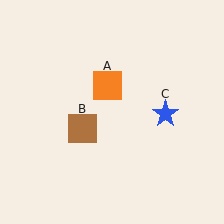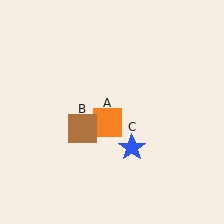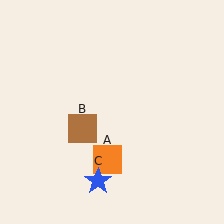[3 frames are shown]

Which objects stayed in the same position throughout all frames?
Brown square (object B) remained stationary.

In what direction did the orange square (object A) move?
The orange square (object A) moved down.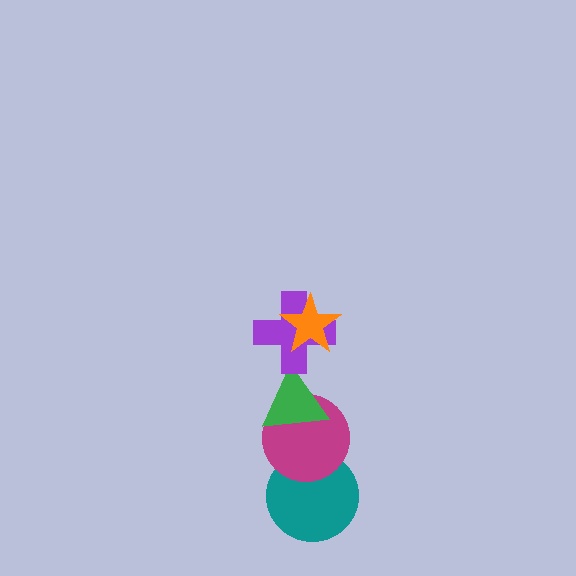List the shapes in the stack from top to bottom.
From top to bottom: the orange star, the purple cross, the green triangle, the magenta circle, the teal circle.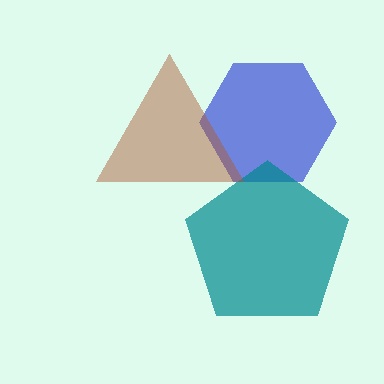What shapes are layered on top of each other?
The layered shapes are: a blue hexagon, a teal pentagon, a brown triangle.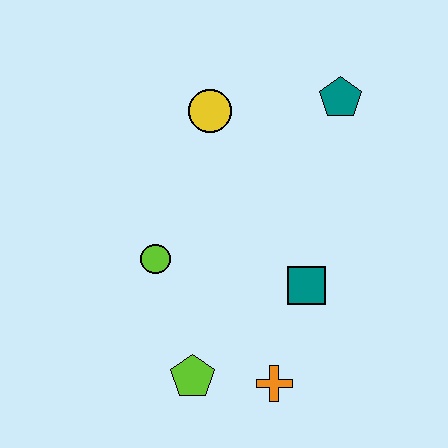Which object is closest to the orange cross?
The lime pentagon is closest to the orange cross.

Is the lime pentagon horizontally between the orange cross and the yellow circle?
No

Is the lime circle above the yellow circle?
No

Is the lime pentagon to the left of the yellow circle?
Yes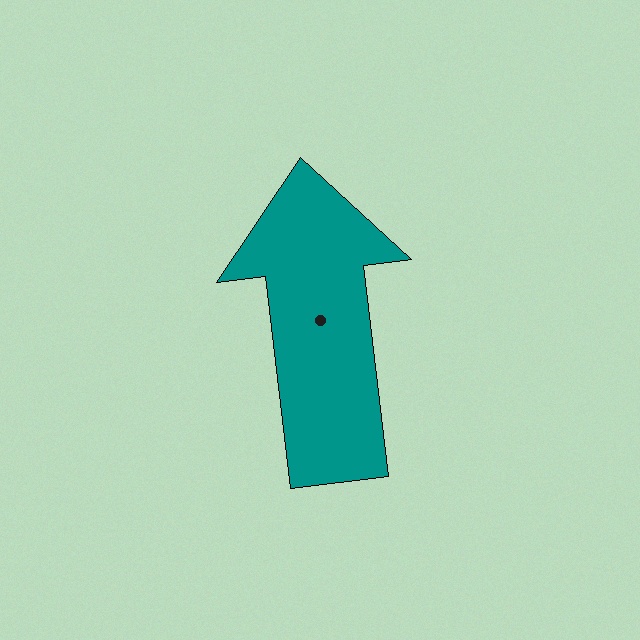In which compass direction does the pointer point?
North.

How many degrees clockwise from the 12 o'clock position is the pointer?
Approximately 353 degrees.